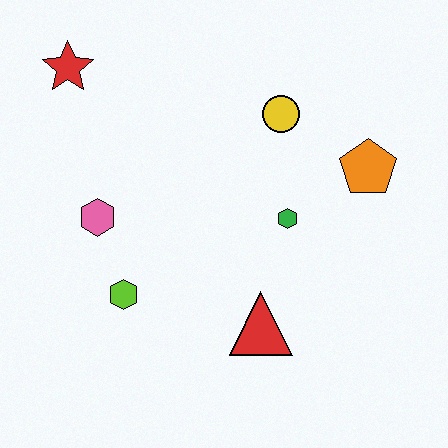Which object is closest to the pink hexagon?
The lime hexagon is closest to the pink hexagon.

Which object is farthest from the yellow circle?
The lime hexagon is farthest from the yellow circle.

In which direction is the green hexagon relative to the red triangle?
The green hexagon is above the red triangle.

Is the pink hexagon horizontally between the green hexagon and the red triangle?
No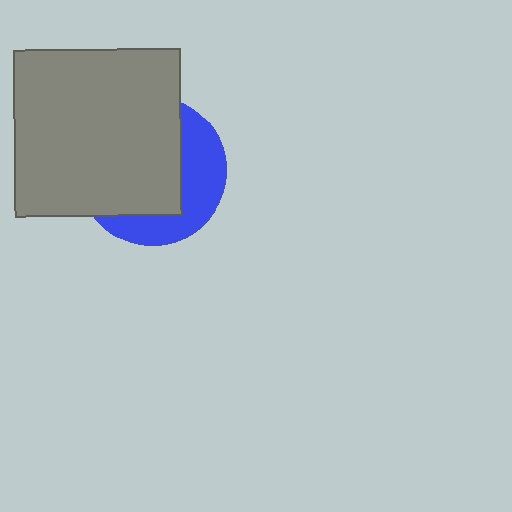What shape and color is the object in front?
The object in front is a gray square.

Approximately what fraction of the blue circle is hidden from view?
Roughly 64% of the blue circle is hidden behind the gray square.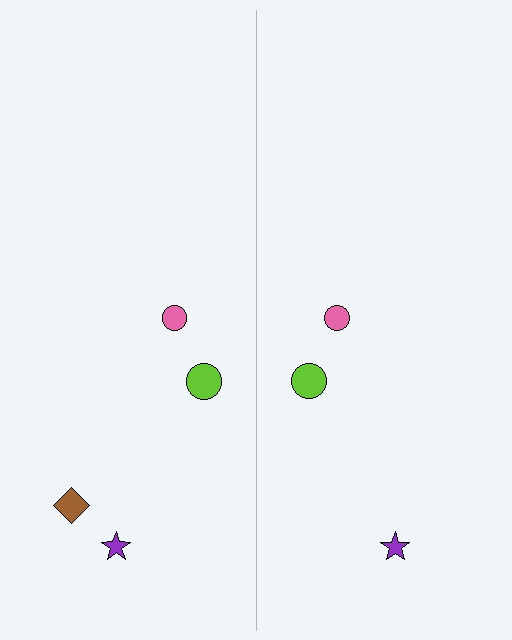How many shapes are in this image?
There are 7 shapes in this image.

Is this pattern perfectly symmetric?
No, the pattern is not perfectly symmetric. A brown diamond is missing from the right side.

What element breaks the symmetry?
A brown diamond is missing from the right side.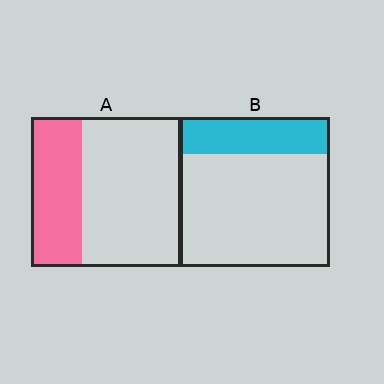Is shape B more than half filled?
No.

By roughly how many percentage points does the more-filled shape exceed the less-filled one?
By roughly 10 percentage points (A over B).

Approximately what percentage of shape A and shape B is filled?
A is approximately 35% and B is approximately 25%.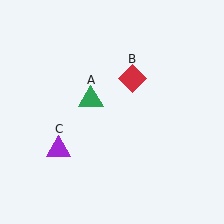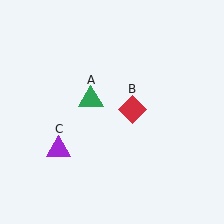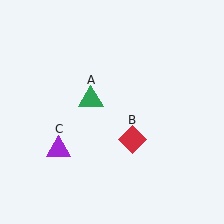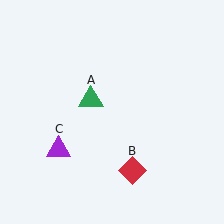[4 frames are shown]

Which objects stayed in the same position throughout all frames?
Green triangle (object A) and purple triangle (object C) remained stationary.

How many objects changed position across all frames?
1 object changed position: red diamond (object B).